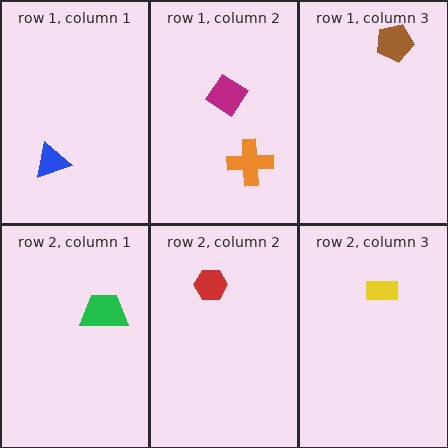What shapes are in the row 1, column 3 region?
The brown pentagon.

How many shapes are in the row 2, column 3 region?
1.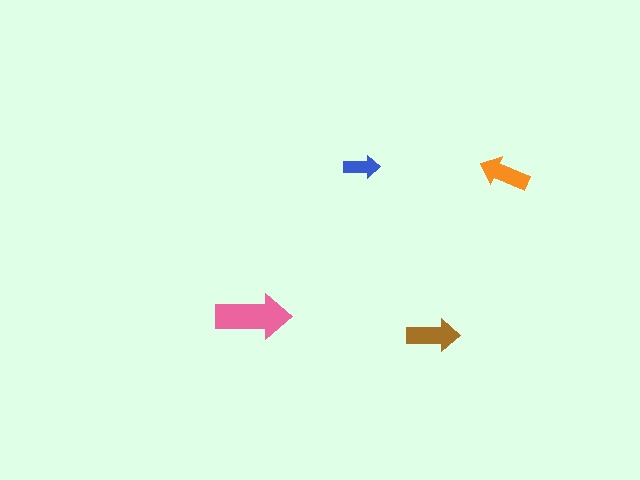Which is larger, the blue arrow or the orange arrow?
The orange one.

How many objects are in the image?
There are 4 objects in the image.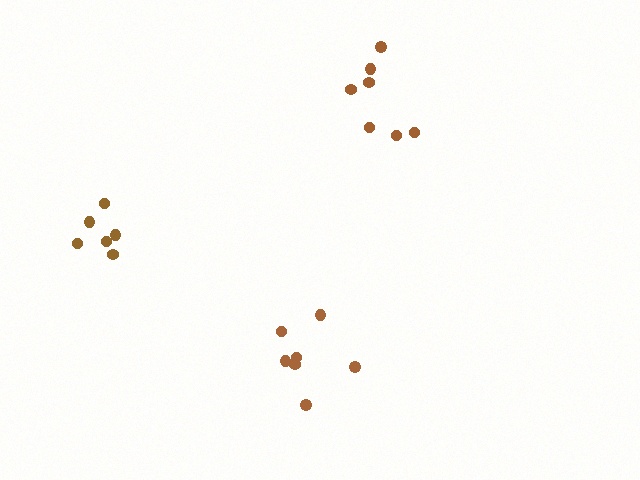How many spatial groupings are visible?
There are 3 spatial groupings.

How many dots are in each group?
Group 1: 7 dots, Group 2: 6 dots, Group 3: 7 dots (20 total).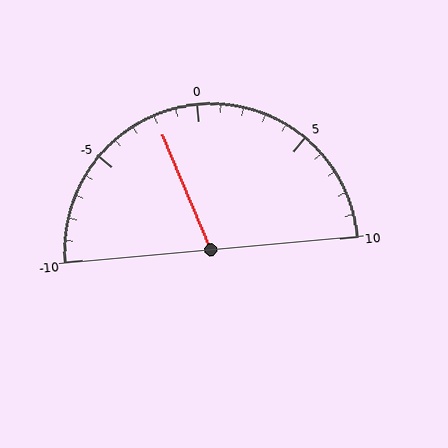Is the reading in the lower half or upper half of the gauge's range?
The reading is in the lower half of the range (-10 to 10).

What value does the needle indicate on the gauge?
The needle indicates approximately -2.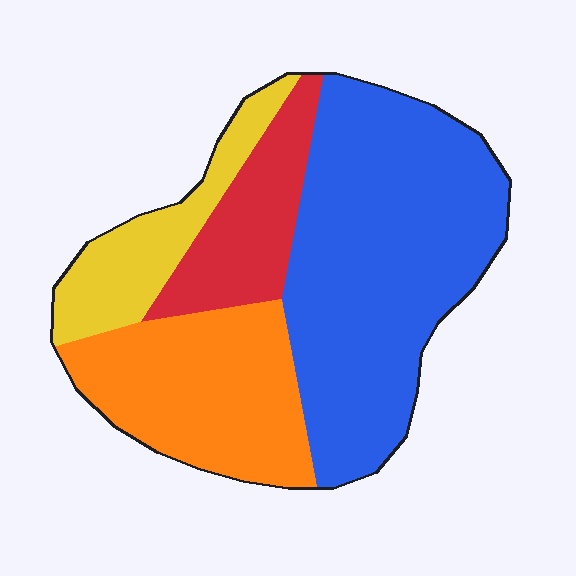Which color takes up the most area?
Blue, at roughly 45%.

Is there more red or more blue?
Blue.